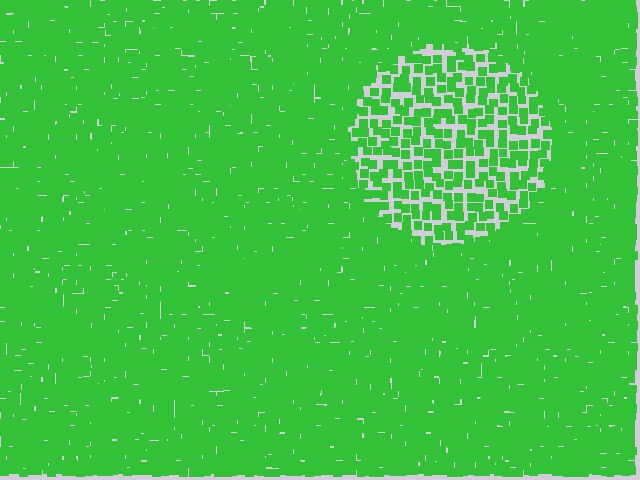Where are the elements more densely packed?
The elements are more densely packed outside the circle boundary.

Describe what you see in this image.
The image contains small green elements arranged at two different densities. A circle-shaped region is visible where the elements are less densely packed than the surrounding area.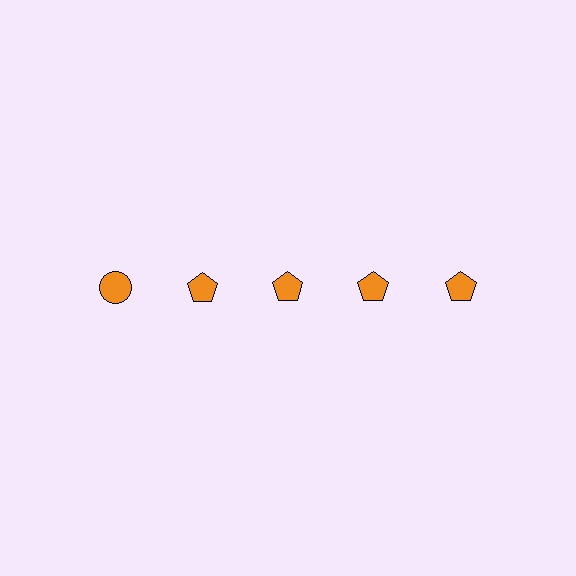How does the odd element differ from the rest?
It has a different shape: circle instead of pentagon.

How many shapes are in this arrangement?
There are 5 shapes arranged in a grid pattern.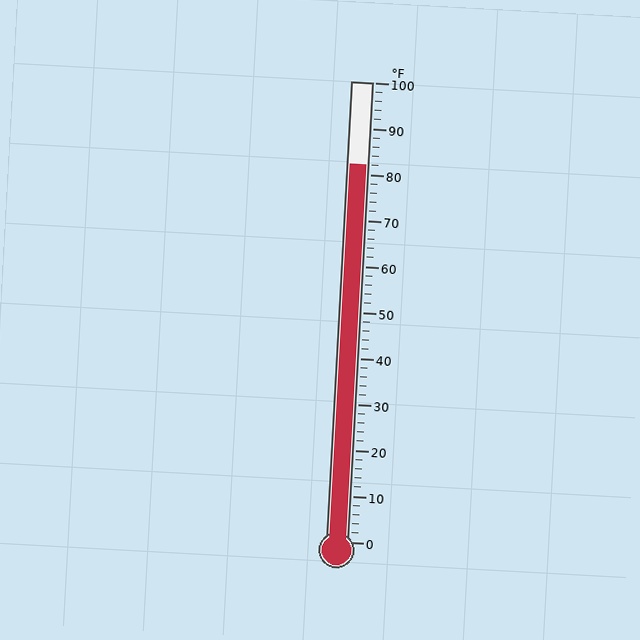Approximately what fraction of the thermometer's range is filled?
The thermometer is filled to approximately 80% of its range.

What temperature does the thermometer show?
The thermometer shows approximately 82°F.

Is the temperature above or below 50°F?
The temperature is above 50°F.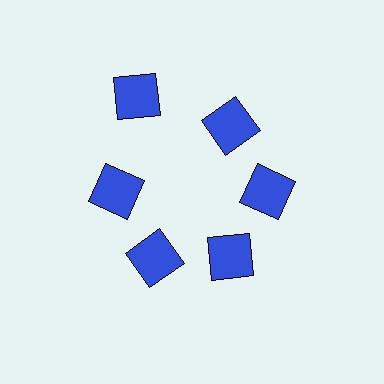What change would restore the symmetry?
The symmetry would be restored by moving it inward, back onto the ring so that all 6 squares sit at equal angles and equal distance from the center.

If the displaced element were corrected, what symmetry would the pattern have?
It would have 6-fold rotational symmetry — the pattern would map onto itself every 60 degrees.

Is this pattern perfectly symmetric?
No. The 6 blue squares are arranged in a ring, but one element near the 11 o'clock position is pushed outward from the center, breaking the 6-fold rotational symmetry.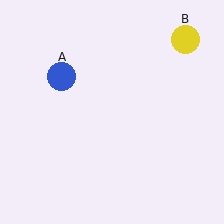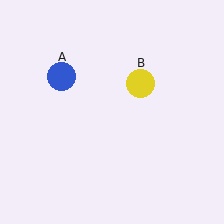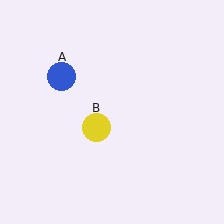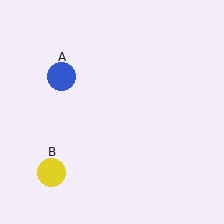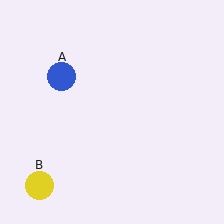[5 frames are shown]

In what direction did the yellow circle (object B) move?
The yellow circle (object B) moved down and to the left.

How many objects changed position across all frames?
1 object changed position: yellow circle (object B).